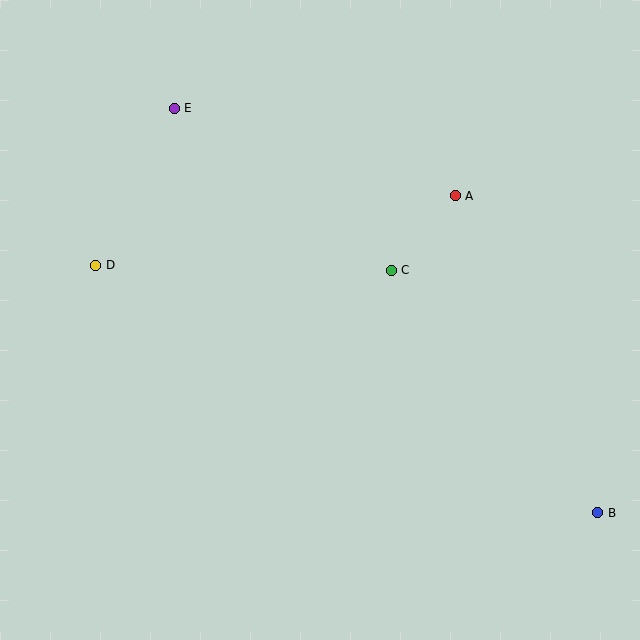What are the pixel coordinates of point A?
Point A is at (455, 196).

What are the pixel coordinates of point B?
Point B is at (598, 513).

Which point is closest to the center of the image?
Point C at (391, 270) is closest to the center.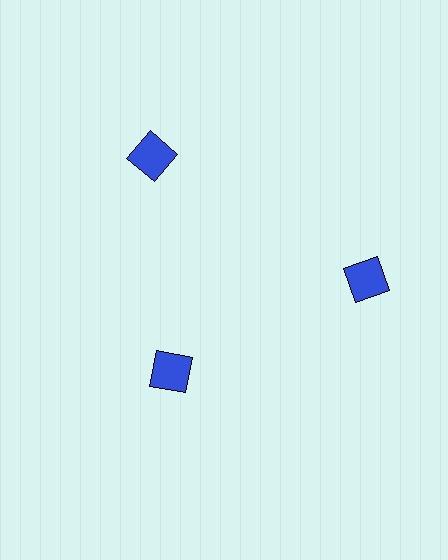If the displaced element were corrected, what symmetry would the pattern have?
It would have 3-fold rotational symmetry — the pattern would map onto itself every 120 degrees.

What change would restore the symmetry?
The symmetry would be restored by moving it outward, back onto the ring so that all 3 squares sit at equal angles and equal distance from the center.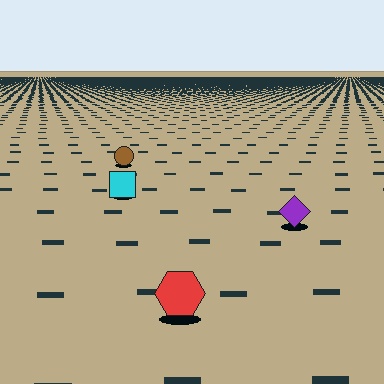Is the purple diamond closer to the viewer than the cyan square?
Yes. The purple diamond is closer — you can tell from the texture gradient: the ground texture is coarser near it.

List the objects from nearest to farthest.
From nearest to farthest: the red hexagon, the purple diamond, the cyan square, the brown circle.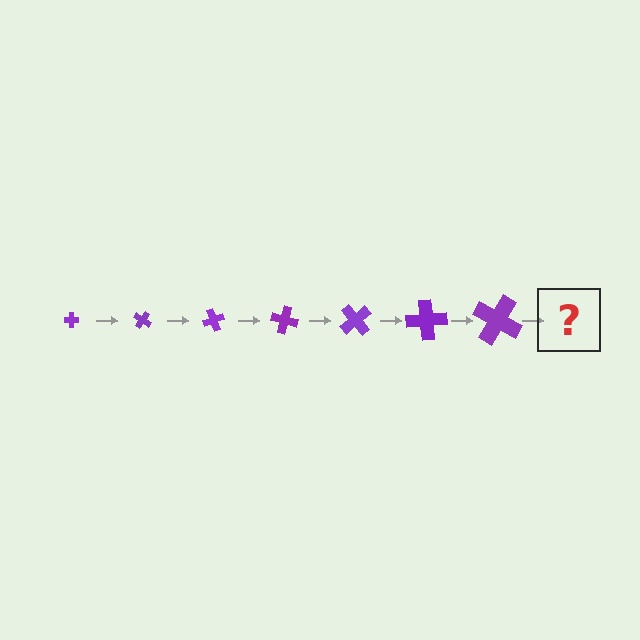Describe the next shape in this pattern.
It should be a cross, larger than the previous one and rotated 245 degrees from the start.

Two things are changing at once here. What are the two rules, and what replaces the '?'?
The two rules are that the cross grows larger each step and it rotates 35 degrees each step. The '?' should be a cross, larger than the previous one and rotated 245 degrees from the start.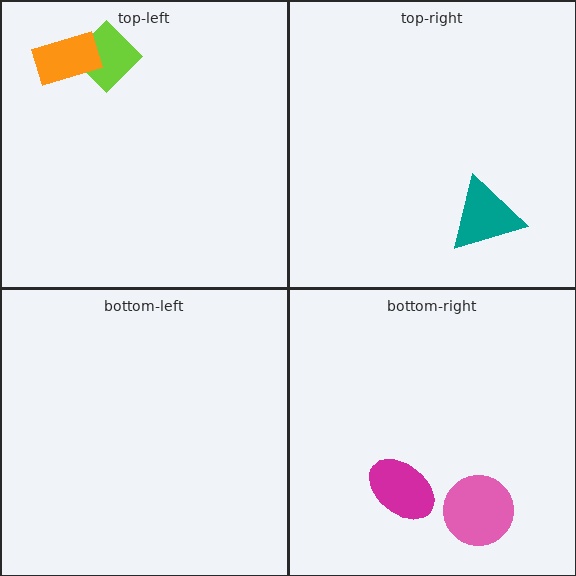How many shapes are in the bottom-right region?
2.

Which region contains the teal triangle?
The top-right region.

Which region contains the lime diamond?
The top-left region.